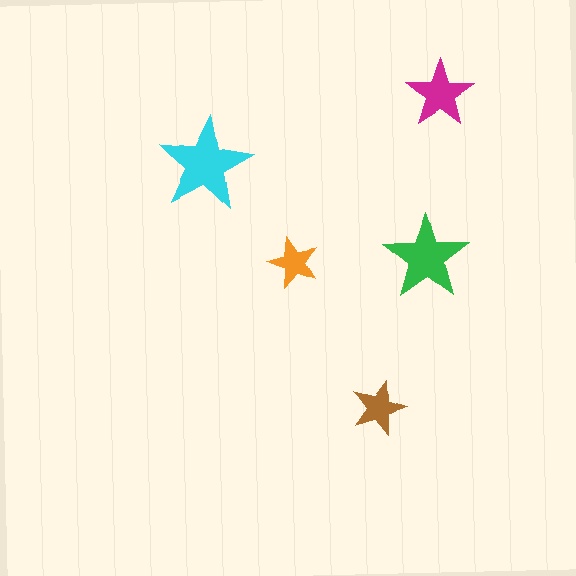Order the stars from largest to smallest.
the cyan one, the green one, the magenta one, the brown one, the orange one.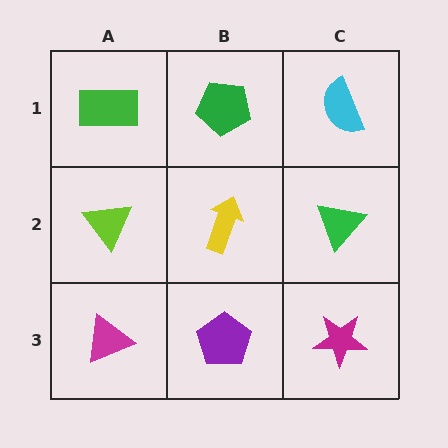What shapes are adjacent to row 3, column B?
A yellow arrow (row 2, column B), a magenta triangle (row 3, column A), a magenta star (row 3, column C).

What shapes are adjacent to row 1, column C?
A green triangle (row 2, column C), a green pentagon (row 1, column B).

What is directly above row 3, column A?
A lime triangle.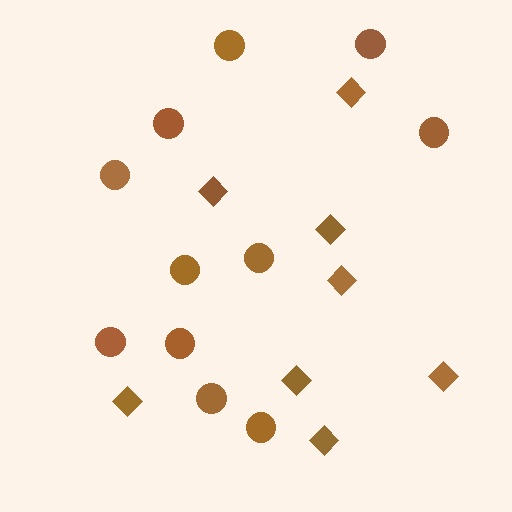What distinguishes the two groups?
There are 2 groups: one group of diamonds (8) and one group of circles (11).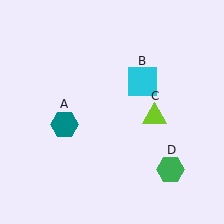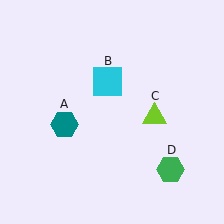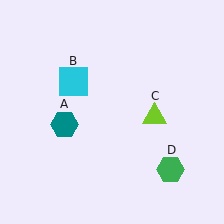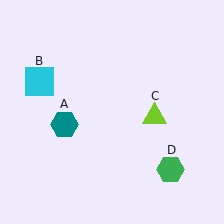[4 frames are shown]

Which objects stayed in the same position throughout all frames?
Teal hexagon (object A) and lime triangle (object C) and green hexagon (object D) remained stationary.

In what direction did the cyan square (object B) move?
The cyan square (object B) moved left.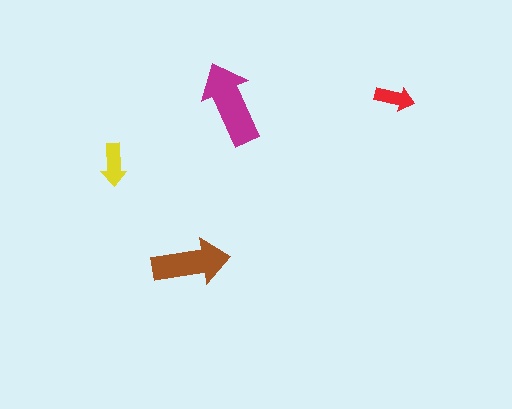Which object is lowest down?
The brown arrow is bottommost.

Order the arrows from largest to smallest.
the magenta one, the brown one, the yellow one, the red one.